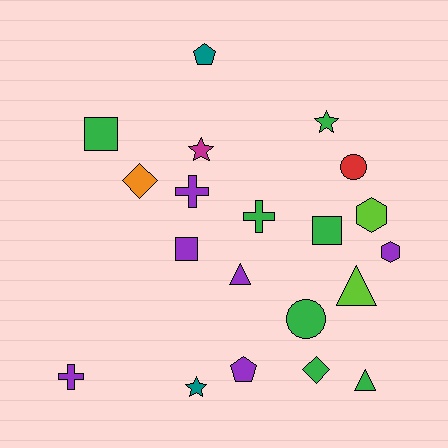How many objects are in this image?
There are 20 objects.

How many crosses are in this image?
There are 3 crosses.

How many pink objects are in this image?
There are no pink objects.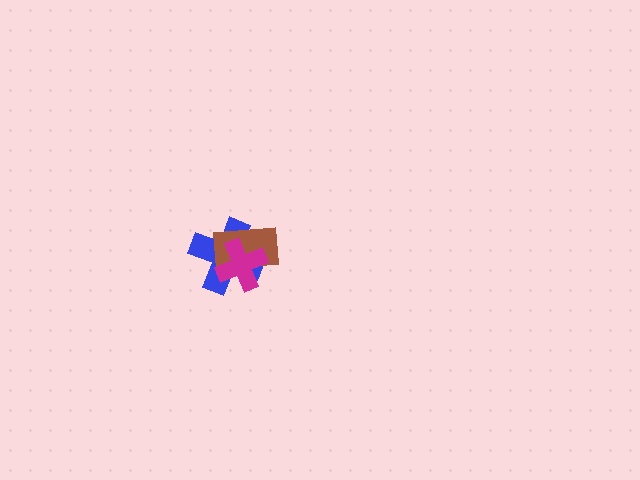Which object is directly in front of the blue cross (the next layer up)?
The brown rectangle is directly in front of the blue cross.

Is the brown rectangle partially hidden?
Yes, it is partially covered by another shape.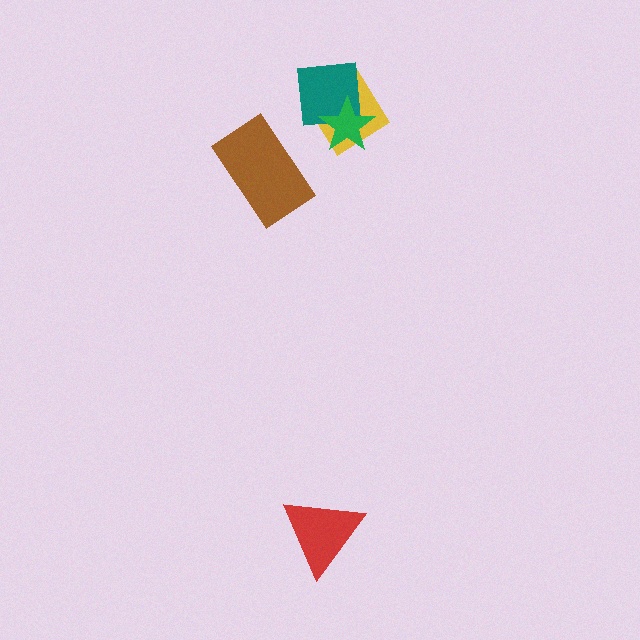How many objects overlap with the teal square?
2 objects overlap with the teal square.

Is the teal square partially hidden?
Yes, it is partially covered by another shape.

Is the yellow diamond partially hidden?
Yes, it is partially covered by another shape.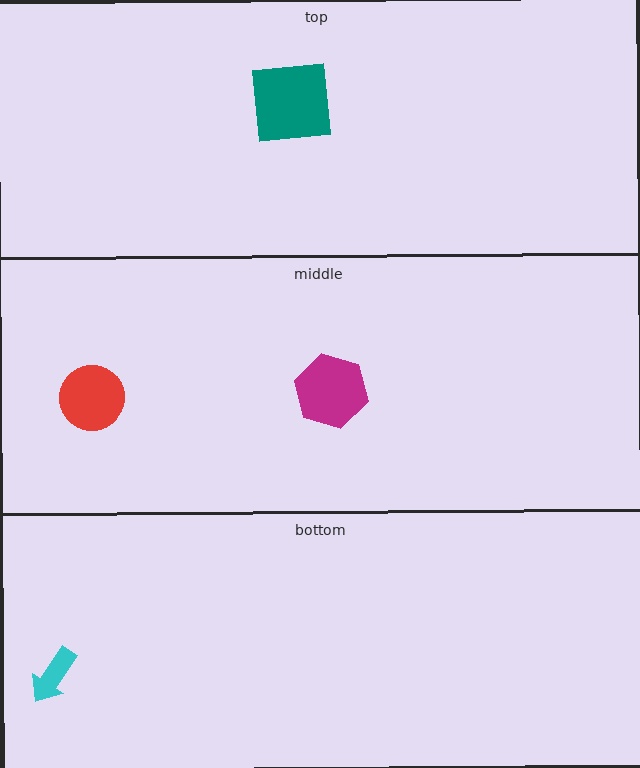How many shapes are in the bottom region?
1.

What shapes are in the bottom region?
The cyan arrow.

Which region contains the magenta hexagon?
The middle region.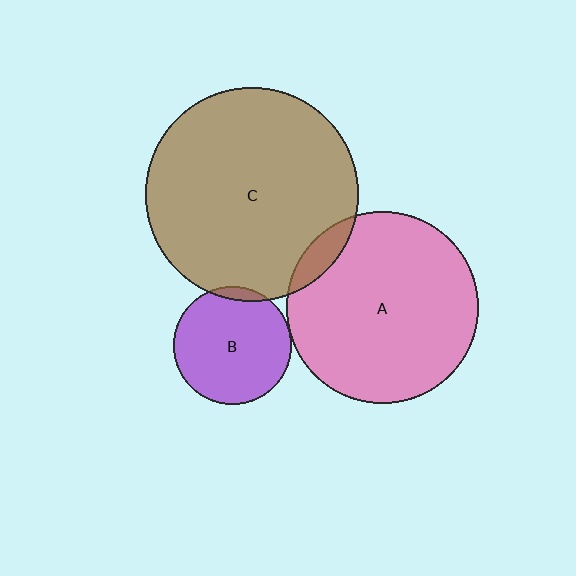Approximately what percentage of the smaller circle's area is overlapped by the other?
Approximately 5%.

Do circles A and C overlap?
Yes.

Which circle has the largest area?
Circle C (brown).